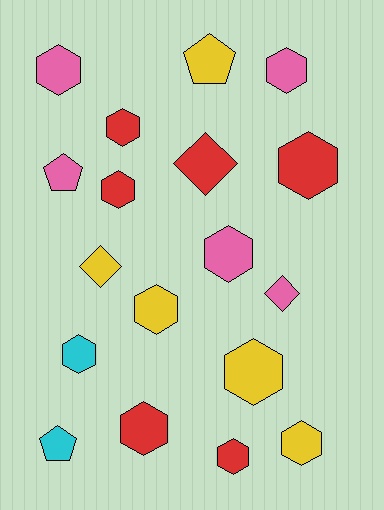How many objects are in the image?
There are 18 objects.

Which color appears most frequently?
Red, with 6 objects.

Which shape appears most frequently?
Hexagon, with 12 objects.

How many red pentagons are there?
There are no red pentagons.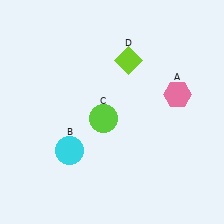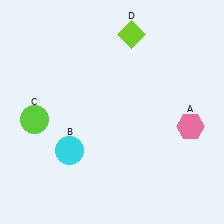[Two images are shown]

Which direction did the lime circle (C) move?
The lime circle (C) moved left.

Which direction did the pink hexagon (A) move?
The pink hexagon (A) moved down.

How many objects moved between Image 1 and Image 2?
3 objects moved between the two images.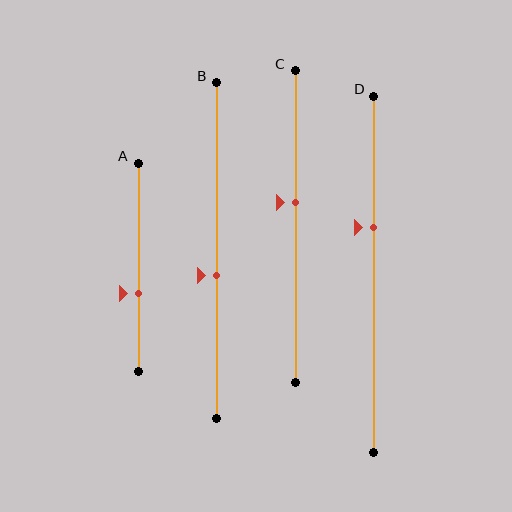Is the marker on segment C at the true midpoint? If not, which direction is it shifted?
No, the marker on segment C is shifted upward by about 8% of the segment length.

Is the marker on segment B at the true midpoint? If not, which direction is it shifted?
No, the marker on segment B is shifted downward by about 7% of the segment length.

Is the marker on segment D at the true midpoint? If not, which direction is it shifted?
No, the marker on segment D is shifted upward by about 13% of the segment length.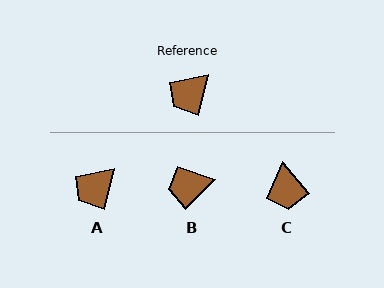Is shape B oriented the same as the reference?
No, it is off by about 31 degrees.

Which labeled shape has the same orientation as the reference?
A.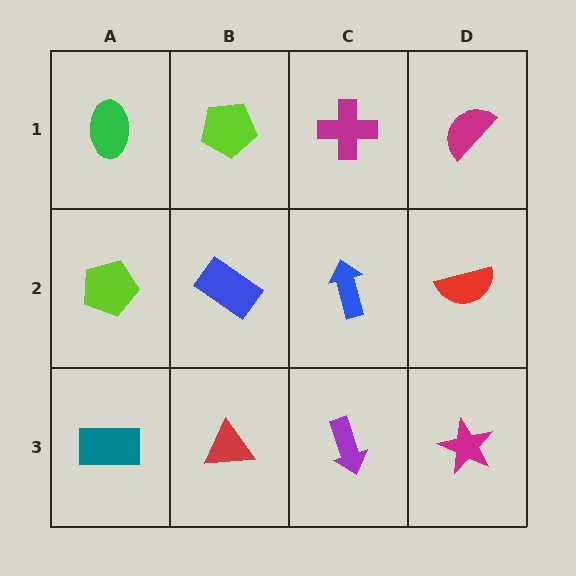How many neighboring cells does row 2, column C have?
4.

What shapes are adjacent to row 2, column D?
A magenta semicircle (row 1, column D), a magenta star (row 3, column D), a blue arrow (row 2, column C).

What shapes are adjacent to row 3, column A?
A lime pentagon (row 2, column A), a red triangle (row 3, column B).